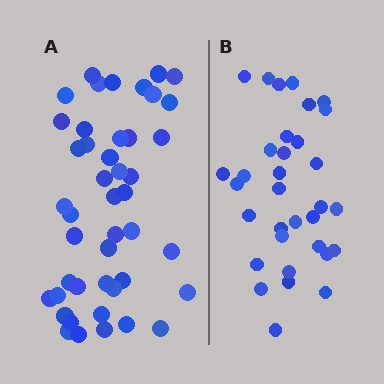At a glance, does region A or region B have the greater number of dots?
Region A (the left region) has more dots.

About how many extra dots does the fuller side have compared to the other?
Region A has roughly 12 or so more dots than region B.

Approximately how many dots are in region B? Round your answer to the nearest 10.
About 30 dots. (The exact count is 33, which rounds to 30.)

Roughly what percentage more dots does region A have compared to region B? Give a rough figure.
About 35% more.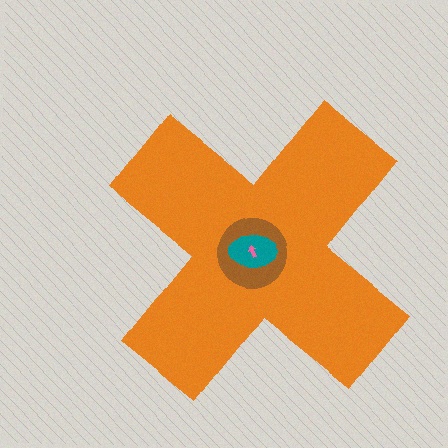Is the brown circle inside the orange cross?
Yes.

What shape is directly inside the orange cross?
The brown circle.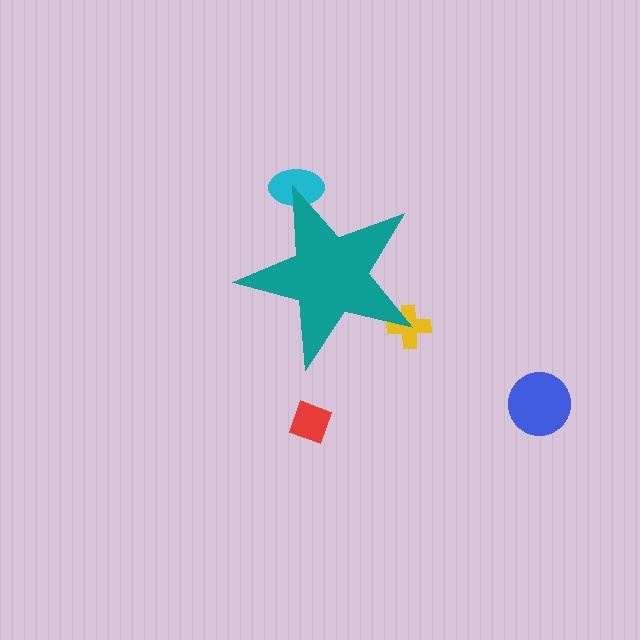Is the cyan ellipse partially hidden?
Yes, the cyan ellipse is partially hidden behind the teal star.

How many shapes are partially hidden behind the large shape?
2 shapes are partially hidden.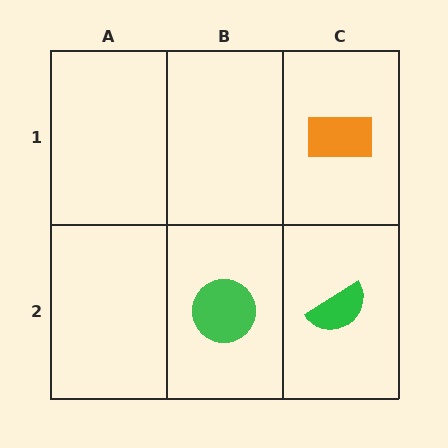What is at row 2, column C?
A green semicircle.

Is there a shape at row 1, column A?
No, that cell is empty.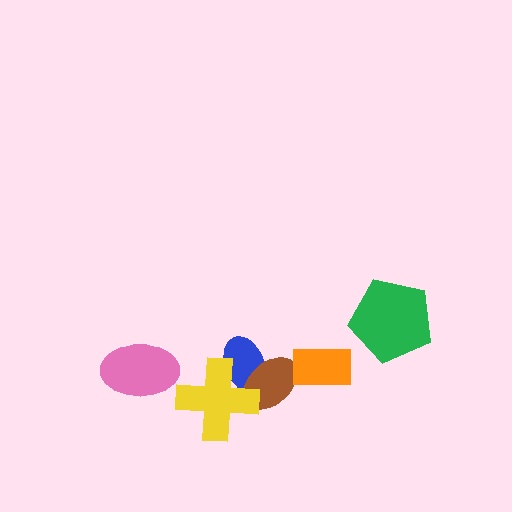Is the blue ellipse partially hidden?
Yes, it is partially covered by another shape.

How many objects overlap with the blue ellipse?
2 objects overlap with the blue ellipse.